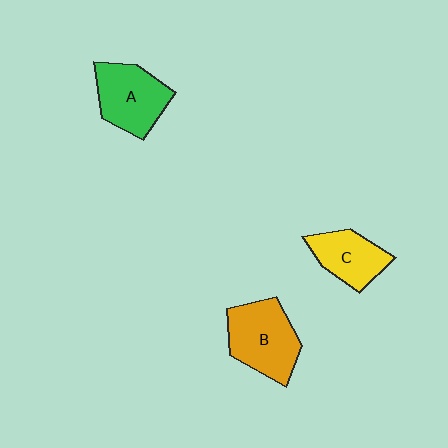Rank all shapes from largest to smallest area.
From largest to smallest: B (orange), A (green), C (yellow).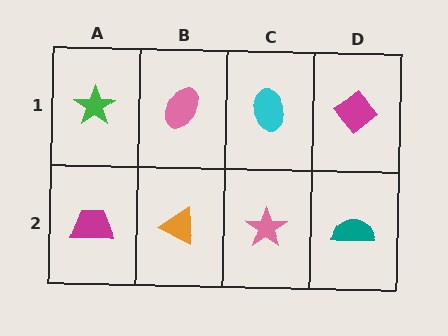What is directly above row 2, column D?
A magenta diamond.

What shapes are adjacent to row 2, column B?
A pink ellipse (row 1, column B), a magenta trapezoid (row 2, column A), a pink star (row 2, column C).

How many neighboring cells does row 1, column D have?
2.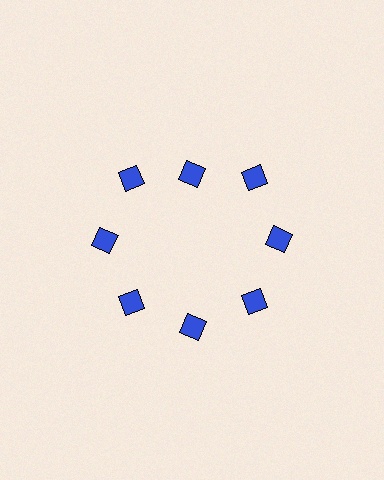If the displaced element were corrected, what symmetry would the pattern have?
It would have 8-fold rotational symmetry — the pattern would map onto itself every 45 degrees.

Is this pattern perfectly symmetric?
No. The 8 blue squares are arranged in a ring, but one element near the 12 o'clock position is pulled inward toward the center, breaking the 8-fold rotational symmetry.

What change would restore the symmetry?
The symmetry would be restored by moving it outward, back onto the ring so that all 8 squares sit at equal angles and equal distance from the center.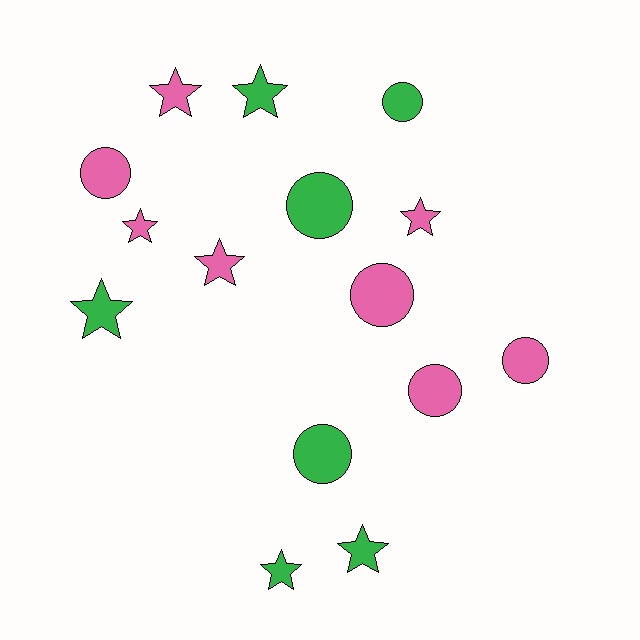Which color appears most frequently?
Pink, with 8 objects.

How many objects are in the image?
There are 15 objects.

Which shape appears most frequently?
Star, with 8 objects.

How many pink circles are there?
There are 4 pink circles.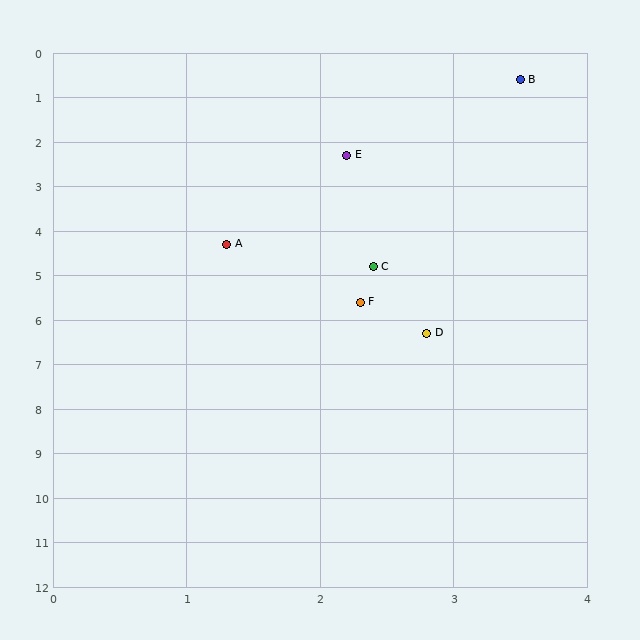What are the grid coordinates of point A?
Point A is at approximately (1.3, 4.3).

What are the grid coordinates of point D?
Point D is at approximately (2.8, 6.3).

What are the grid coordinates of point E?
Point E is at approximately (2.2, 2.3).